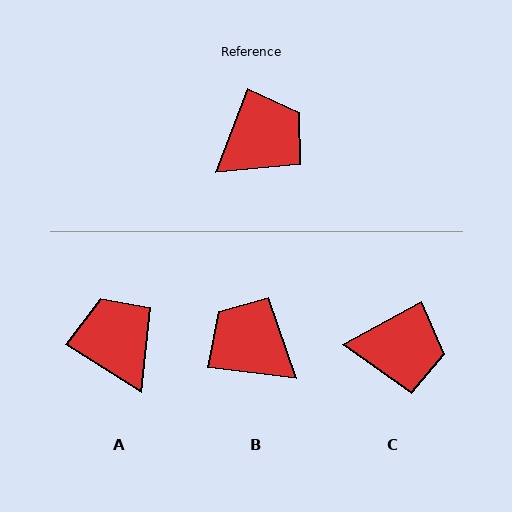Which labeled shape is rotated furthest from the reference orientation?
B, about 104 degrees away.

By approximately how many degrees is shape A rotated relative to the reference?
Approximately 79 degrees counter-clockwise.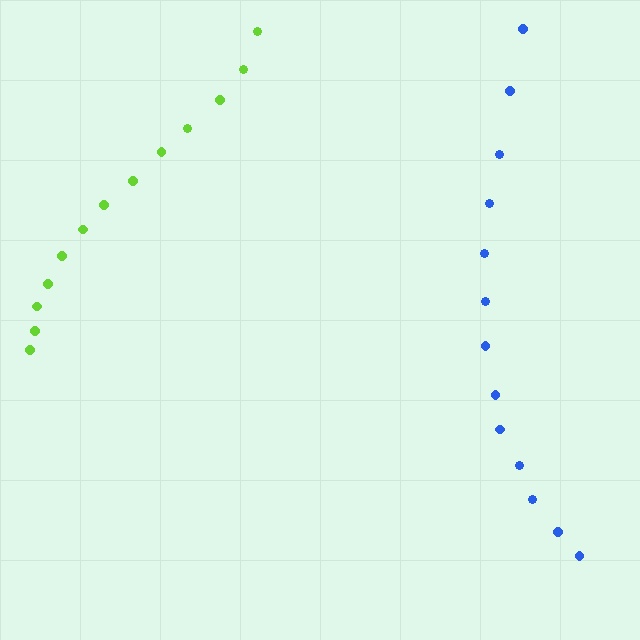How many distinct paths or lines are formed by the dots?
There are 2 distinct paths.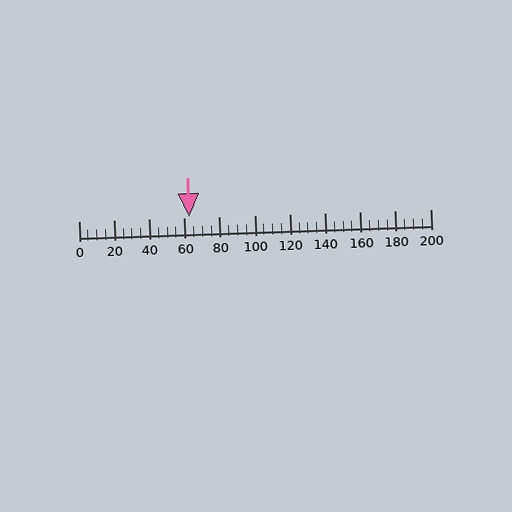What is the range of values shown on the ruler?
The ruler shows values from 0 to 200.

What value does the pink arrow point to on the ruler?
The pink arrow points to approximately 63.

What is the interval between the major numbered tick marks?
The major tick marks are spaced 20 units apart.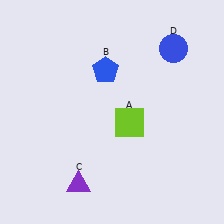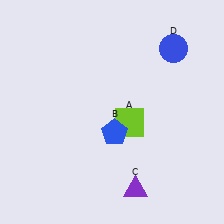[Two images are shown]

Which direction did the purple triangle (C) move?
The purple triangle (C) moved right.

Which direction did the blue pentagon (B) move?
The blue pentagon (B) moved down.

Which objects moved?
The objects that moved are: the blue pentagon (B), the purple triangle (C).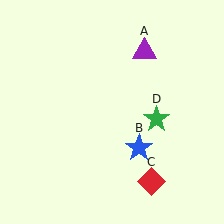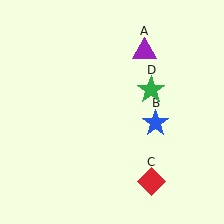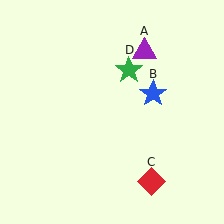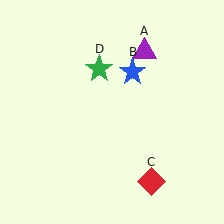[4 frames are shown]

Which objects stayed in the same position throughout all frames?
Purple triangle (object A) and red diamond (object C) remained stationary.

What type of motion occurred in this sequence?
The blue star (object B), green star (object D) rotated counterclockwise around the center of the scene.